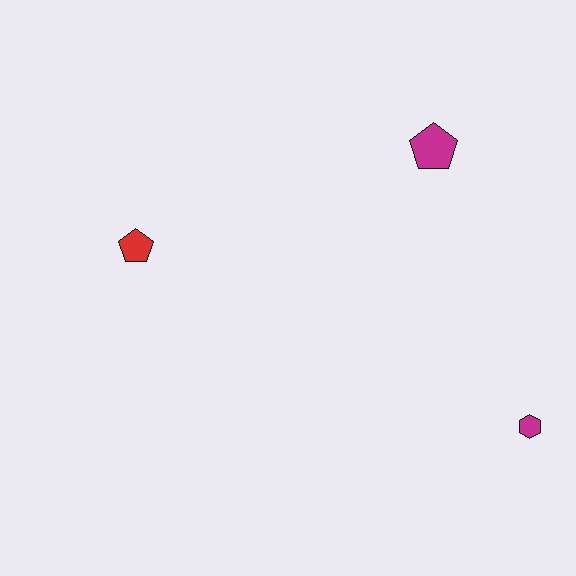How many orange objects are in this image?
There are no orange objects.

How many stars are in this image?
There are no stars.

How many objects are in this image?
There are 3 objects.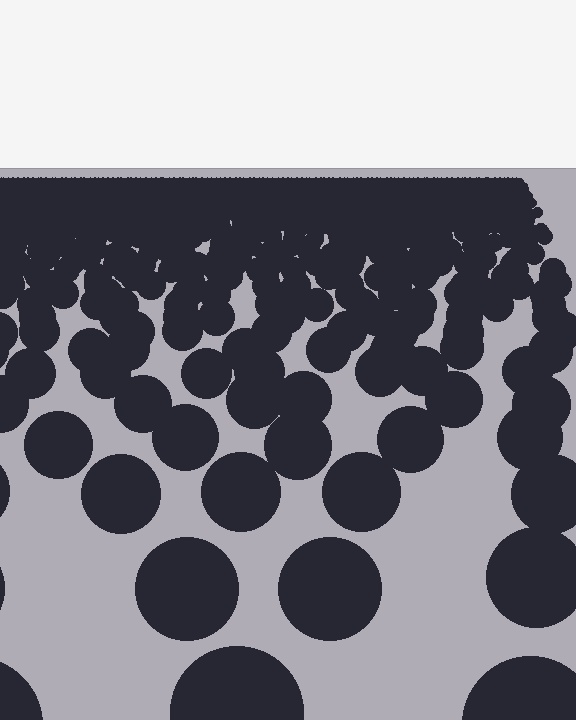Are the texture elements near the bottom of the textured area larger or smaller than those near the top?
Larger. Near the bottom, elements are closer to the viewer and appear at a bigger on-screen size.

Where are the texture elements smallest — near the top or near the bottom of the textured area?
Near the top.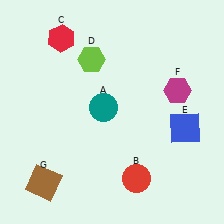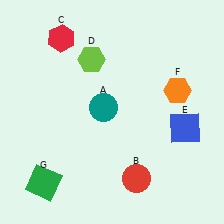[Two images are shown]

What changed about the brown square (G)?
In Image 1, G is brown. In Image 2, it changed to green.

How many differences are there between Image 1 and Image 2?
There are 2 differences between the two images.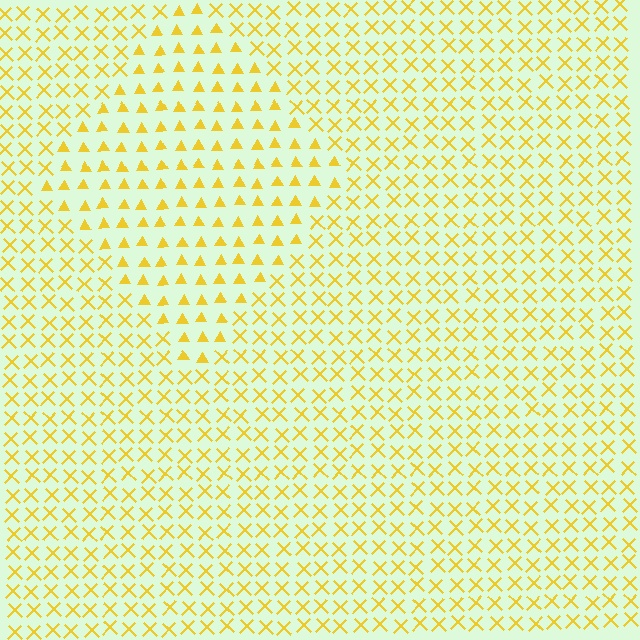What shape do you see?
I see a diamond.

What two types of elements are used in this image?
The image uses triangles inside the diamond region and X marks outside it.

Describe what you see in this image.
The image is filled with small yellow elements arranged in a uniform grid. A diamond-shaped region contains triangles, while the surrounding area contains X marks. The boundary is defined purely by the change in element shape.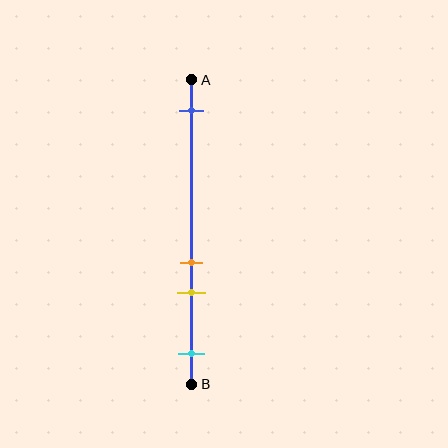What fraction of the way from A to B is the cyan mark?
The cyan mark is approximately 90% (0.9) of the way from A to B.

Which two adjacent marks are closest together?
The orange and yellow marks are the closest adjacent pair.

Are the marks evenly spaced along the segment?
No, the marks are not evenly spaced.